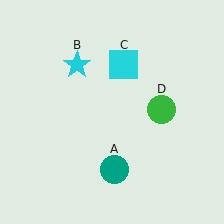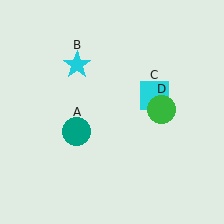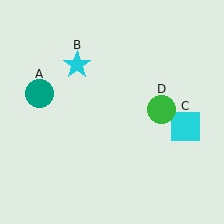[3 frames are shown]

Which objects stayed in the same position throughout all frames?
Cyan star (object B) and green circle (object D) remained stationary.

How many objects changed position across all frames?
2 objects changed position: teal circle (object A), cyan square (object C).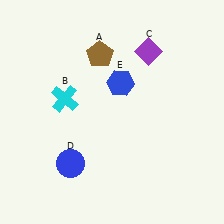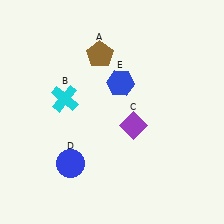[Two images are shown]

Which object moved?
The purple diamond (C) moved down.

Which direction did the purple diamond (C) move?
The purple diamond (C) moved down.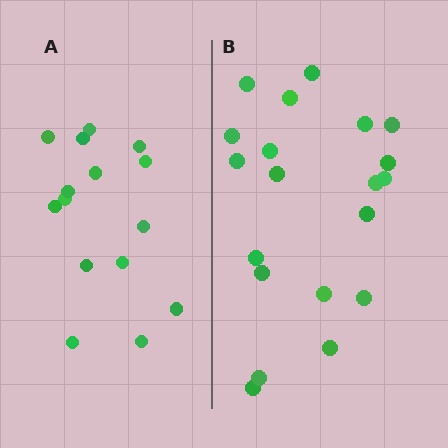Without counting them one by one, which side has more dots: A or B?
Region B (the right region) has more dots.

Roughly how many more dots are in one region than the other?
Region B has about 5 more dots than region A.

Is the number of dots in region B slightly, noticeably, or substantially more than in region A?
Region B has noticeably more, but not dramatically so. The ratio is roughly 1.3 to 1.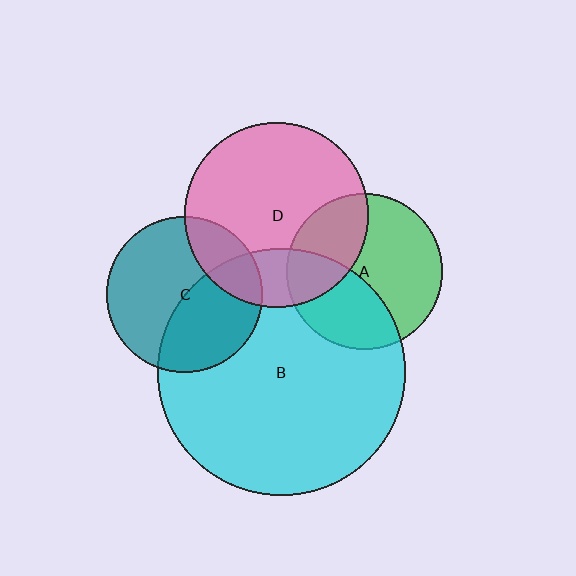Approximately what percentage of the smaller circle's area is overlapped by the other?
Approximately 30%.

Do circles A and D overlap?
Yes.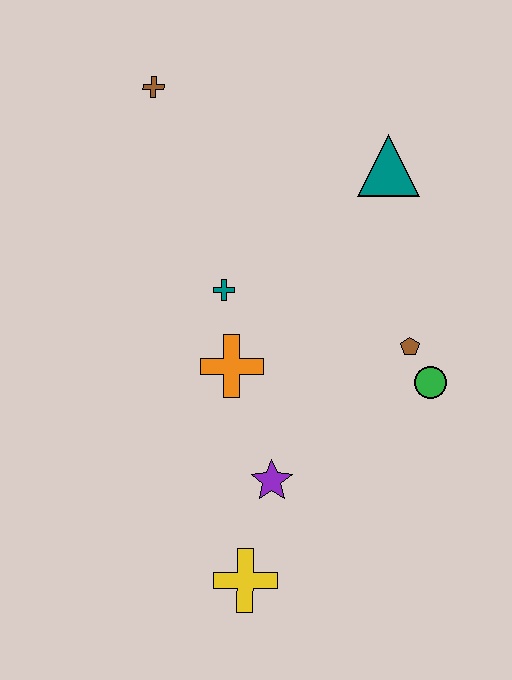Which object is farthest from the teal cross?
The yellow cross is farthest from the teal cross.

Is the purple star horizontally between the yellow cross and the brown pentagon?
Yes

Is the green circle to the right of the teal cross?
Yes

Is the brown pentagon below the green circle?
No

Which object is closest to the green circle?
The brown pentagon is closest to the green circle.